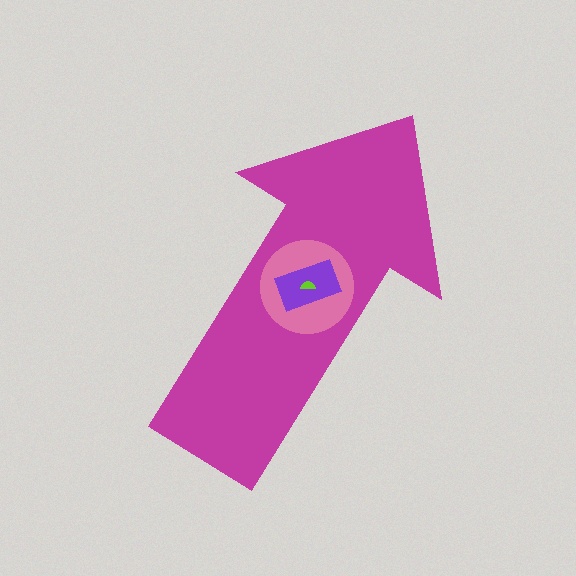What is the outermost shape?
The magenta arrow.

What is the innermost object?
The lime semicircle.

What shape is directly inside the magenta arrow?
The pink circle.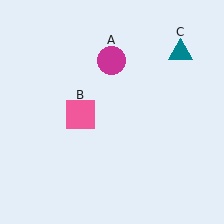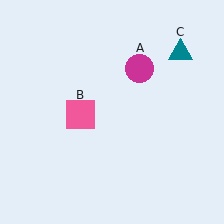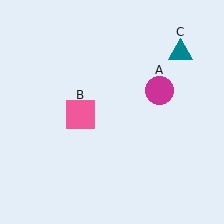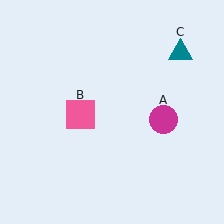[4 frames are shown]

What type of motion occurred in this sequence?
The magenta circle (object A) rotated clockwise around the center of the scene.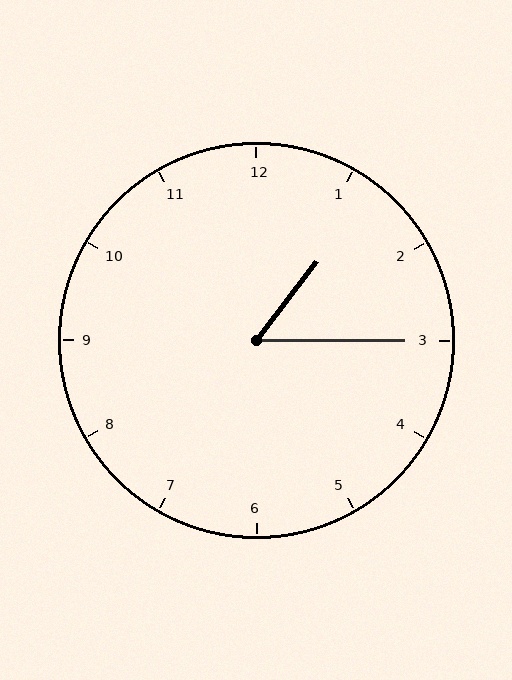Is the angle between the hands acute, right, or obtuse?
It is acute.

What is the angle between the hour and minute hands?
Approximately 52 degrees.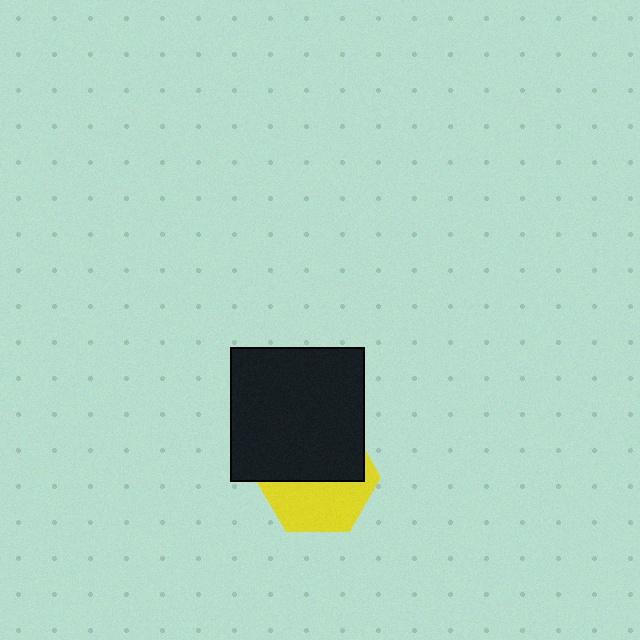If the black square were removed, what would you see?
You would see the complete yellow hexagon.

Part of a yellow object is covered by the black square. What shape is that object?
It is a hexagon.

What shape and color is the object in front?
The object in front is a black square.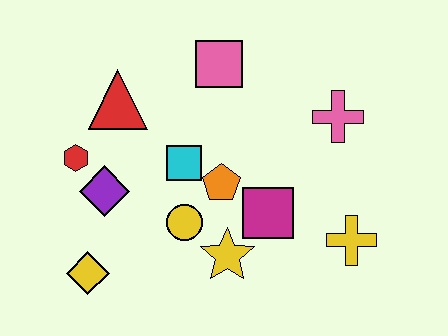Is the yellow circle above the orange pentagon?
No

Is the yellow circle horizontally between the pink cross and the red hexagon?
Yes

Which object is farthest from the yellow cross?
The red hexagon is farthest from the yellow cross.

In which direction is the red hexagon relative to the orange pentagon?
The red hexagon is to the left of the orange pentagon.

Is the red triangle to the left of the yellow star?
Yes